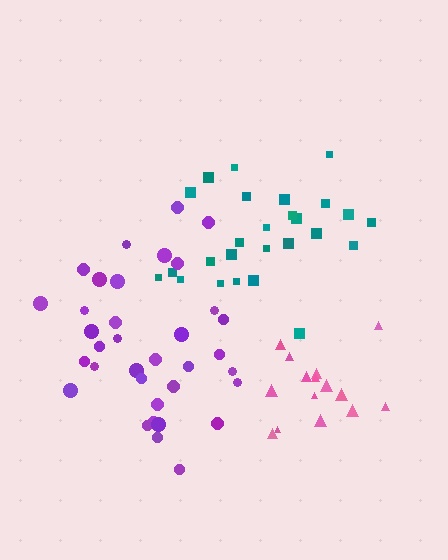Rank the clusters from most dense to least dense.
teal, purple, pink.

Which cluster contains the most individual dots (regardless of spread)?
Purple (35).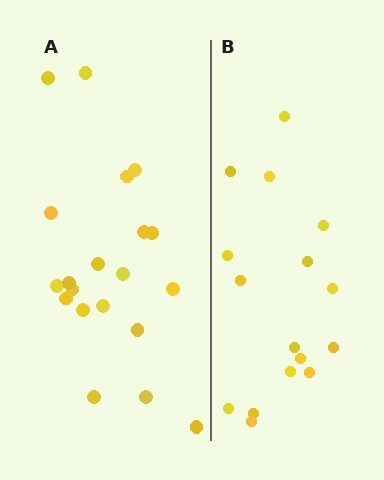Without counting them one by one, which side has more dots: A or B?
Region A (the left region) has more dots.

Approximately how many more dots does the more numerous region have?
Region A has about 4 more dots than region B.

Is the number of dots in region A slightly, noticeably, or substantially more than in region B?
Region A has noticeably more, but not dramatically so. The ratio is roughly 1.2 to 1.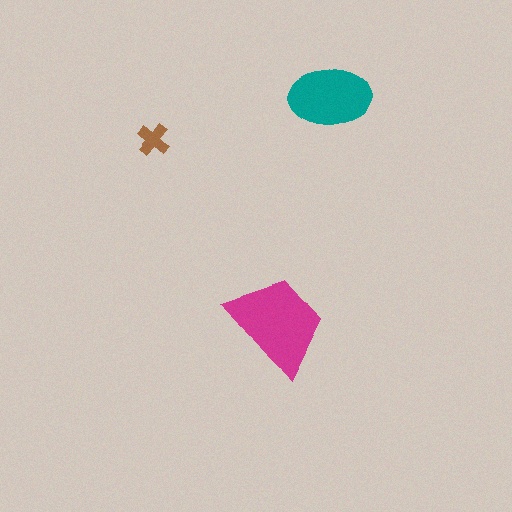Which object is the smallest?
The brown cross.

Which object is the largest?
The magenta trapezoid.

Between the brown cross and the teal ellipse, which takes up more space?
The teal ellipse.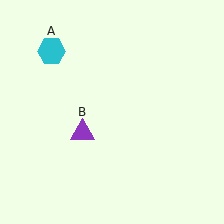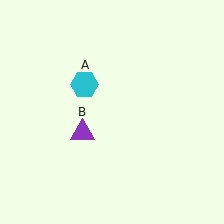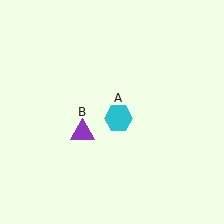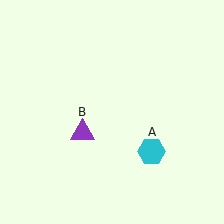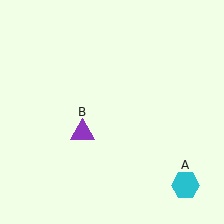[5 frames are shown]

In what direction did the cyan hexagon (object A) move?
The cyan hexagon (object A) moved down and to the right.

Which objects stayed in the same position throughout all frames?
Purple triangle (object B) remained stationary.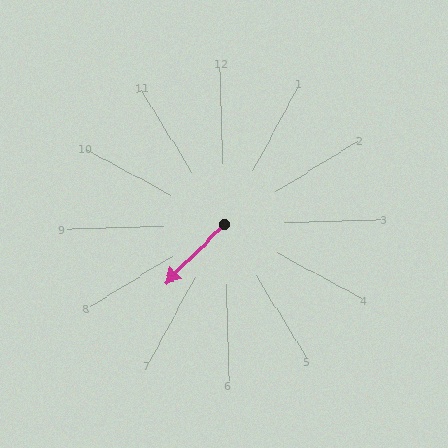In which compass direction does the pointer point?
Southwest.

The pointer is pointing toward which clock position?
Roughly 8 o'clock.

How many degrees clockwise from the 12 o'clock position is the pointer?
Approximately 227 degrees.